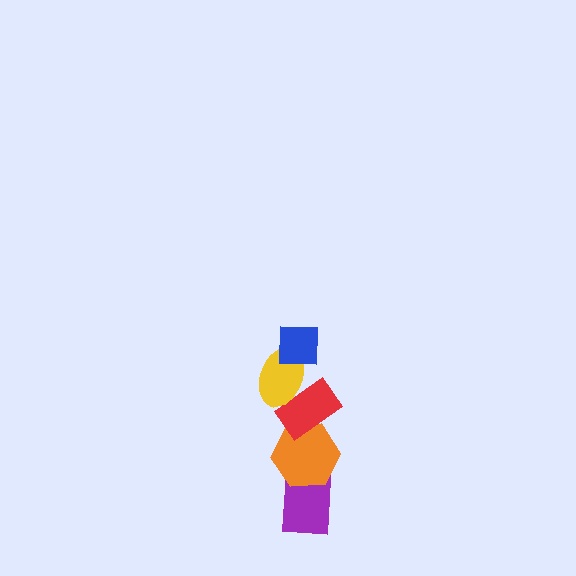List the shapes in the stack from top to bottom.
From top to bottom: the blue square, the yellow ellipse, the red rectangle, the orange hexagon, the purple rectangle.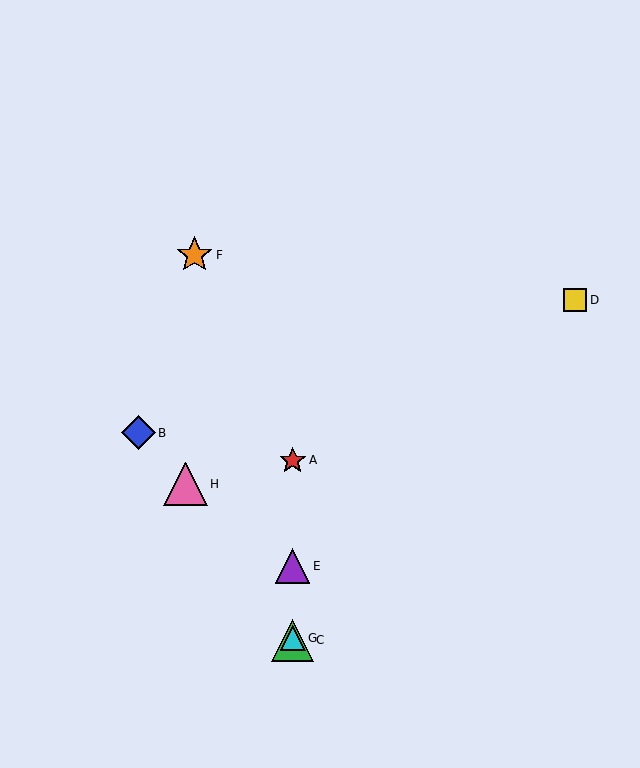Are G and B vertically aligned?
No, G is at x≈293 and B is at x≈138.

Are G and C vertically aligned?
Yes, both are at x≈293.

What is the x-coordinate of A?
Object A is at x≈293.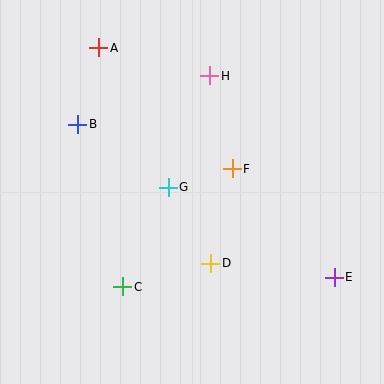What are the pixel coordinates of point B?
Point B is at (78, 124).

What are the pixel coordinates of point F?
Point F is at (232, 169).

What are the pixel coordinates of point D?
Point D is at (211, 263).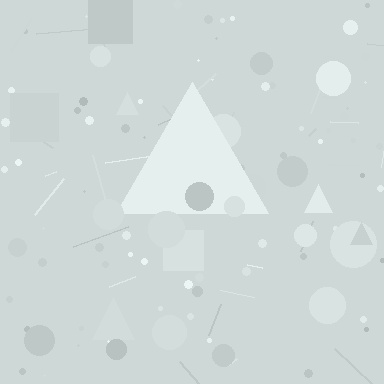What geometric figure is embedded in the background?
A triangle is embedded in the background.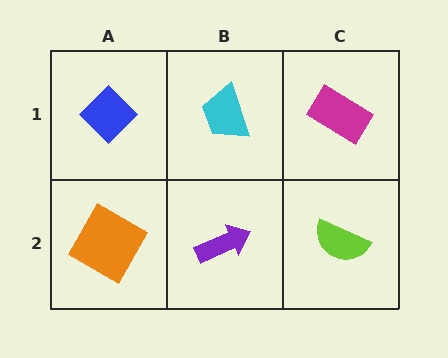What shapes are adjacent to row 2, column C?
A magenta rectangle (row 1, column C), a purple arrow (row 2, column B).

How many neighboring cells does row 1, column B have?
3.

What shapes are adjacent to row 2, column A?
A blue diamond (row 1, column A), a purple arrow (row 2, column B).